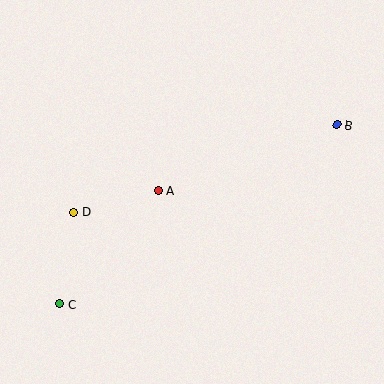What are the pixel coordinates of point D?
Point D is at (74, 212).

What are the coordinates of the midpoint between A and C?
The midpoint between A and C is at (109, 247).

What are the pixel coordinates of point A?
Point A is at (158, 191).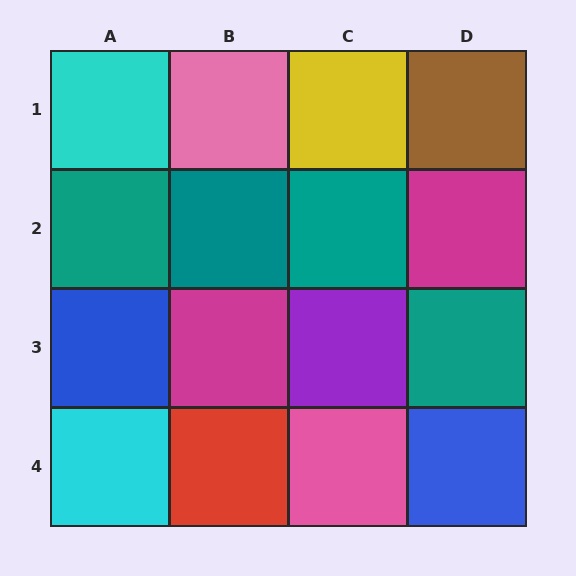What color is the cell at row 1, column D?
Brown.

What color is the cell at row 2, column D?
Magenta.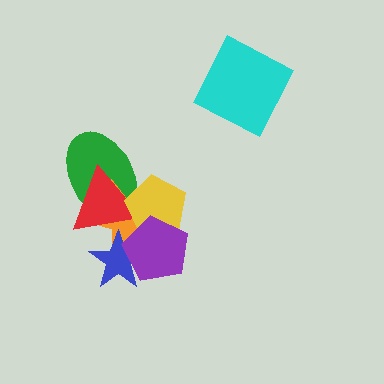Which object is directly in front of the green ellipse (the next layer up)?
The orange star is directly in front of the green ellipse.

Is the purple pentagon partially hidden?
No, no other shape covers it.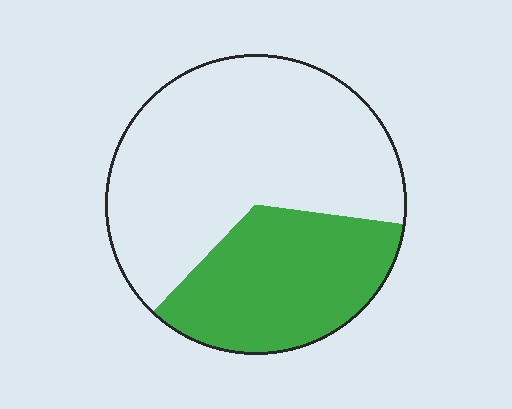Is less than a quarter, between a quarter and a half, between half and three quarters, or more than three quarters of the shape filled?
Between a quarter and a half.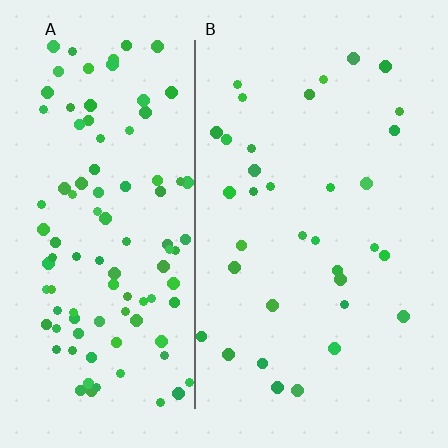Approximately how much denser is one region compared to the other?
Approximately 3.1× — region A over region B.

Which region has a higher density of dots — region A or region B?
A (the left).